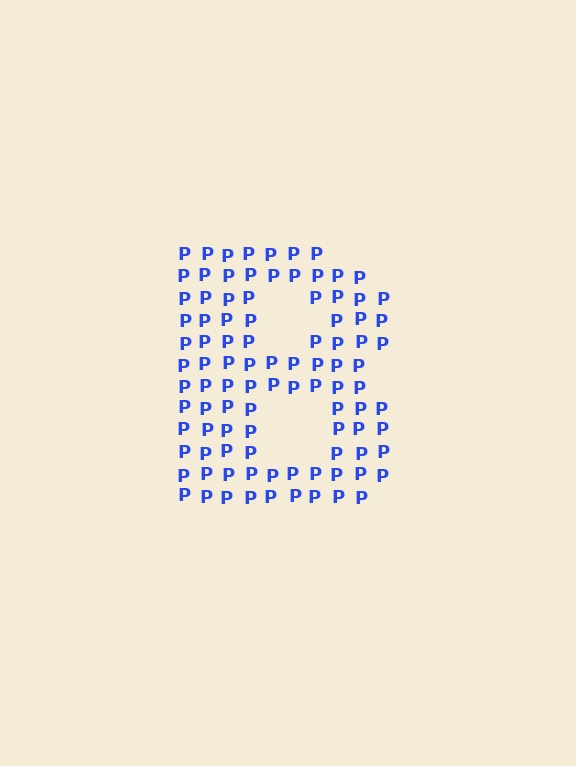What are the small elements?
The small elements are letter P's.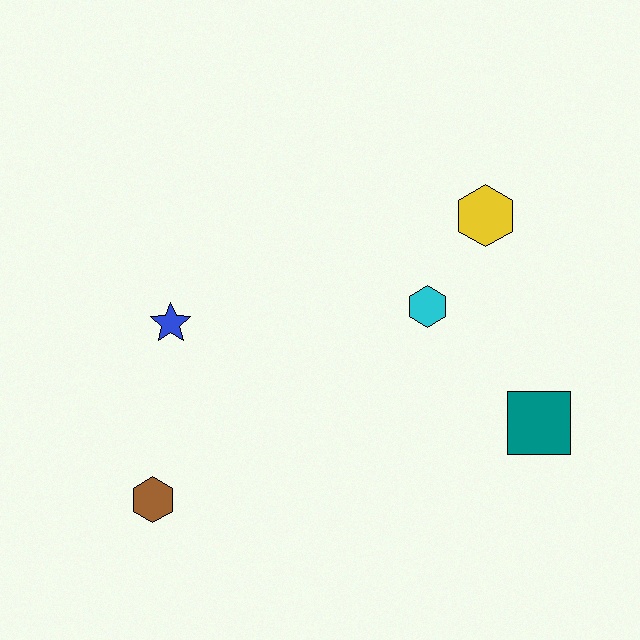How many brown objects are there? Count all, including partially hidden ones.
There is 1 brown object.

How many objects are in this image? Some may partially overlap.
There are 5 objects.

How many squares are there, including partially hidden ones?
There is 1 square.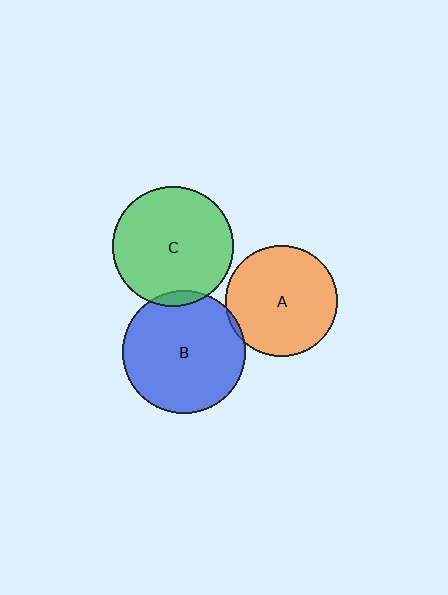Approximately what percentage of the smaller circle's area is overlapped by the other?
Approximately 5%.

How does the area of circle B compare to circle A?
Approximately 1.2 times.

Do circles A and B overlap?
Yes.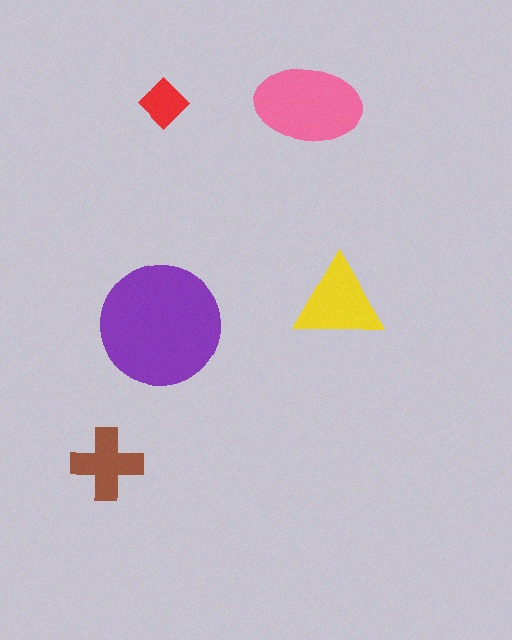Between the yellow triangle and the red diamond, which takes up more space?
The yellow triangle.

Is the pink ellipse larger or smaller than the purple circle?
Smaller.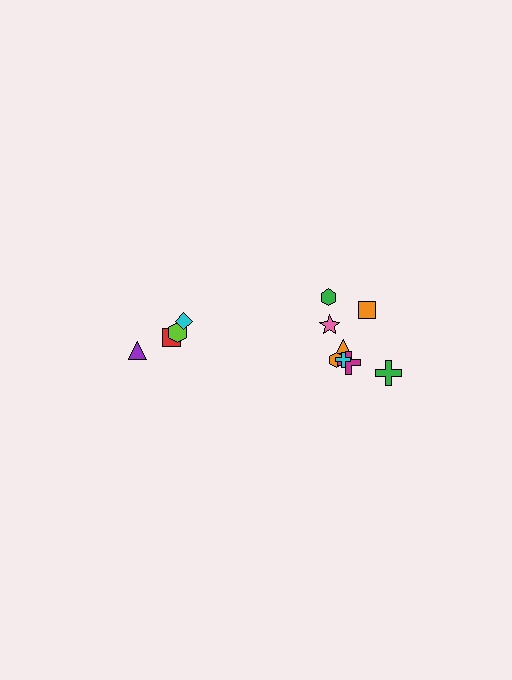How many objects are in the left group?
There are 4 objects.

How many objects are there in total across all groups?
There are 12 objects.